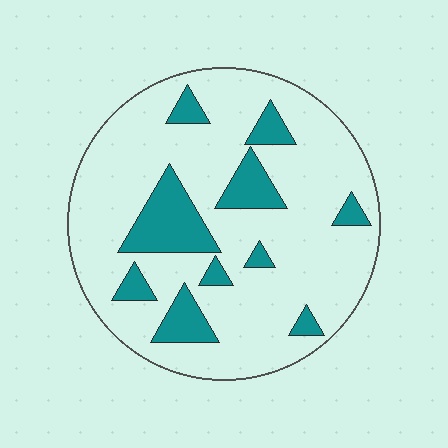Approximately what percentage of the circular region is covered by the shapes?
Approximately 20%.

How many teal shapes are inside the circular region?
10.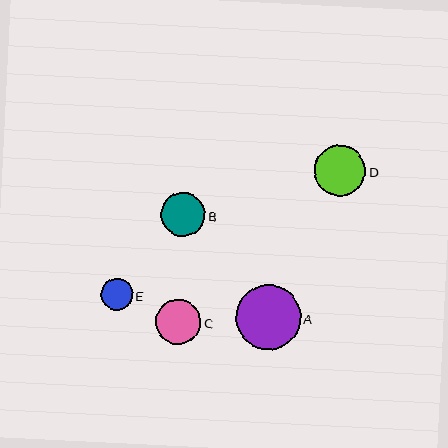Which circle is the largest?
Circle A is the largest with a size of approximately 65 pixels.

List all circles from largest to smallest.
From largest to smallest: A, D, C, B, E.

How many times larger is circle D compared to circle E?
Circle D is approximately 1.6 times the size of circle E.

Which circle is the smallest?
Circle E is the smallest with a size of approximately 32 pixels.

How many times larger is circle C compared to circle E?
Circle C is approximately 1.4 times the size of circle E.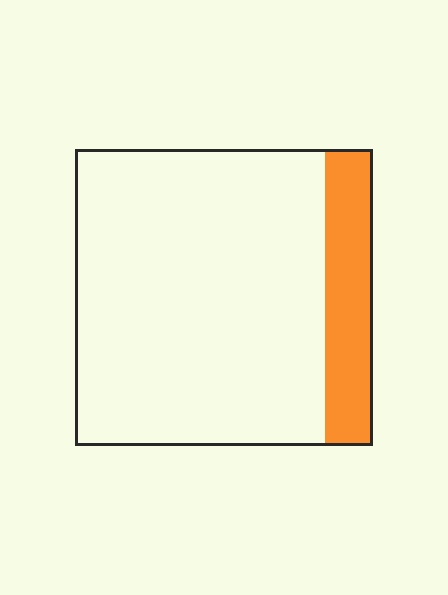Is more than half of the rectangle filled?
No.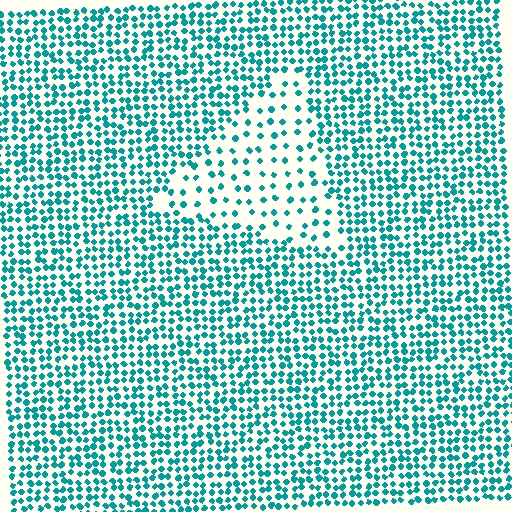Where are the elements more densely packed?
The elements are more densely packed outside the triangle boundary.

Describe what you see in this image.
The image contains small teal elements arranged at two different densities. A triangle-shaped region is visible where the elements are less densely packed than the surrounding area.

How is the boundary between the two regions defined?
The boundary is defined by a change in element density (approximately 2.5x ratio). All elements are the same color, size, and shape.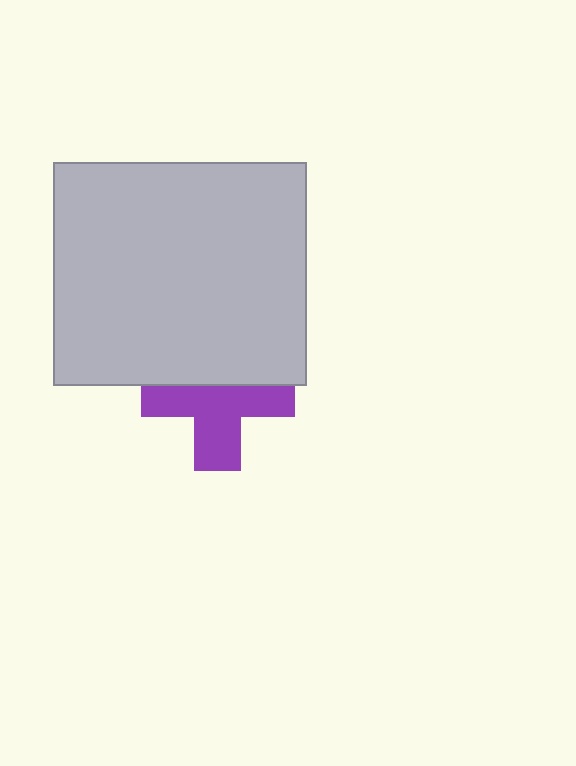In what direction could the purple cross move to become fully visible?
The purple cross could move down. That would shift it out from behind the light gray rectangle entirely.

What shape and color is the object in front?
The object in front is a light gray rectangle.